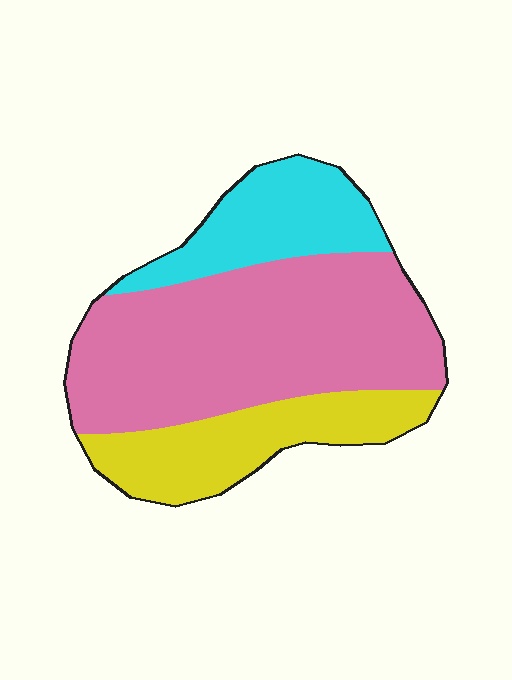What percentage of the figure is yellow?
Yellow covers around 25% of the figure.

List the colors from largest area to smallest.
From largest to smallest: pink, yellow, cyan.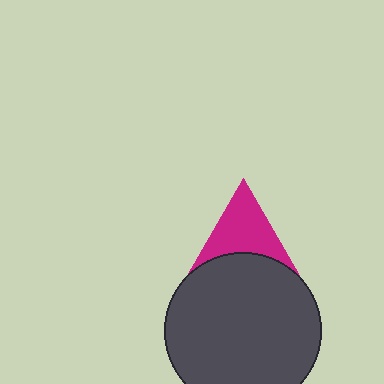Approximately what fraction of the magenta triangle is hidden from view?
Roughly 33% of the magenta triangle is hidden behind the dark gray circle.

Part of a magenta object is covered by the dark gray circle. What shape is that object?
It is a triangle.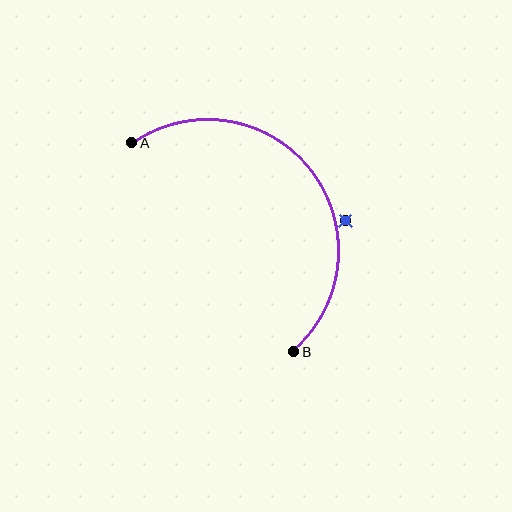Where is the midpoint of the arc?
The arc midpoint is the point on the curve farthest from the straight line joining A and B. It sits above and to the right of that line.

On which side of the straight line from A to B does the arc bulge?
The arc bulges above and to the right of the straight line connecting A and B.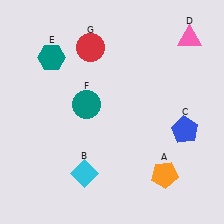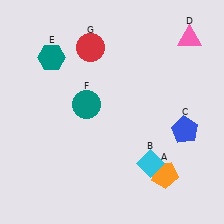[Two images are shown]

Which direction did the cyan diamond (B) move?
The cyan diamond (B) moved right.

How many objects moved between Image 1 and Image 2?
1 object moved between the two images.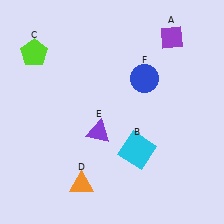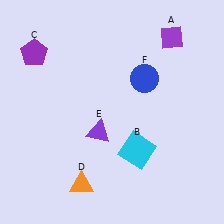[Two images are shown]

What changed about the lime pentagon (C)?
In Image 1, C is lime. In Image 2, it changed to purple.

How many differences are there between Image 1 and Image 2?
There is 1 difference between the two images.